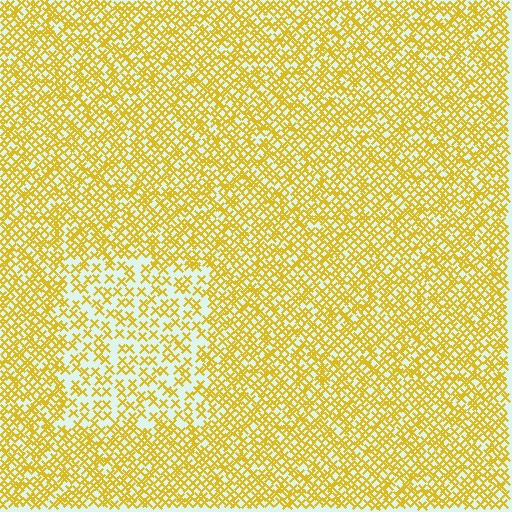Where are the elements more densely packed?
The elements are more densely packed outside the rectangle boundary.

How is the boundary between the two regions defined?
The boundary is defined by a change in element density (approximately 2.0x ratio). All elements are the same color, size, and shape.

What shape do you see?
I see a rectangle.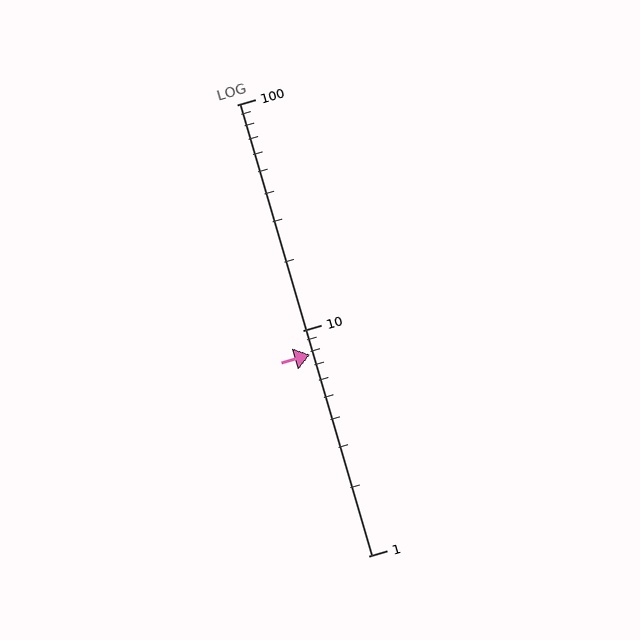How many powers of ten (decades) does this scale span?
The scale spans 2 decades, from 1 to 100.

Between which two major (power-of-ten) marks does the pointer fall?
The pointer is between 1 and 10.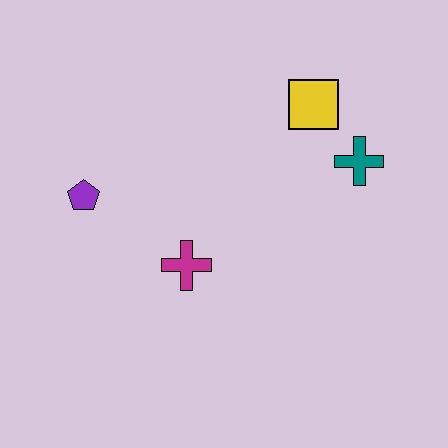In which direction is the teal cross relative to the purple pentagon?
The teal cross is to the right of the purple pentagon.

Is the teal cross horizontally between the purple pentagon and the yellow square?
No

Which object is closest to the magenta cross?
The purple pentagon is closest to the magenta cross.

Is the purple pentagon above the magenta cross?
Yes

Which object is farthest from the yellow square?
The purple pentagon is farthest from the yellow square.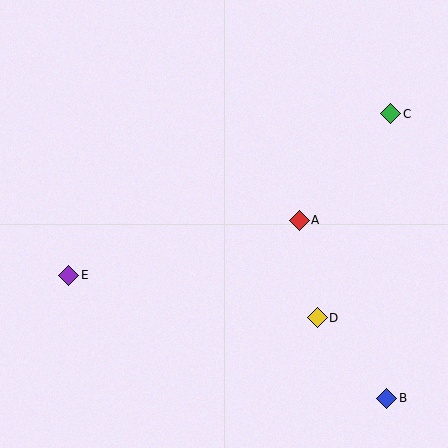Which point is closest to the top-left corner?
Point E is closest to the top-left corner.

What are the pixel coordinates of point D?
Point D is at (317, 318).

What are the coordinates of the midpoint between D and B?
The midpoint between D and B is at (352, 358).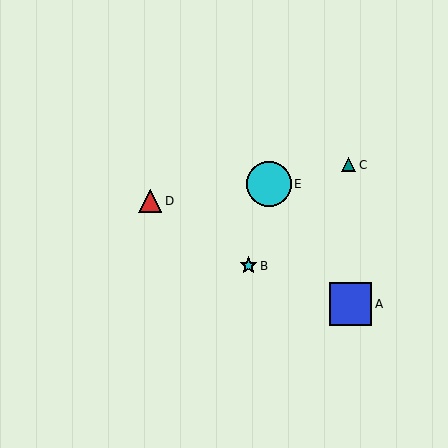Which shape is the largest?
The cyan circle (labeled E) is the largest.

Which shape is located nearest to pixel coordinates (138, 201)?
The red triangle (labeled D) at (150, 201) is nearest to that location.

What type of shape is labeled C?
Shape C is a teal triangle.